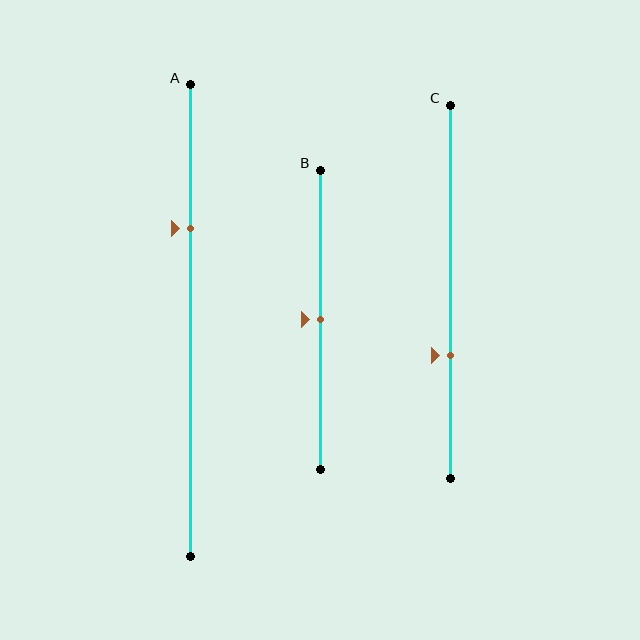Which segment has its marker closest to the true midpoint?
Segment B has its marker closest to the true midpoint.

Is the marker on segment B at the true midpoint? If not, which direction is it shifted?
Yes, the marker on segment B is at the true midpoint.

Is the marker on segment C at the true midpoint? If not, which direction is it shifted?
No, the marker on segment C is shifted downward by about 17% of the segment length.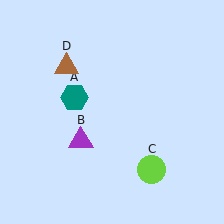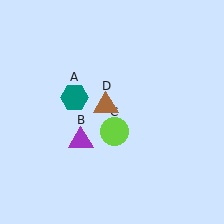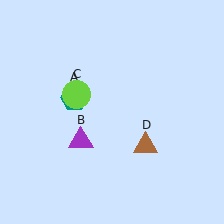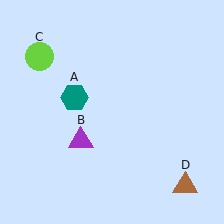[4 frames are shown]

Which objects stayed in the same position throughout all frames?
Teal hexagon (object A) and purple triangle (object B) remained stationary.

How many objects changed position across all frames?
2 objects changed position: lime circle (object C), brown triangle (object D).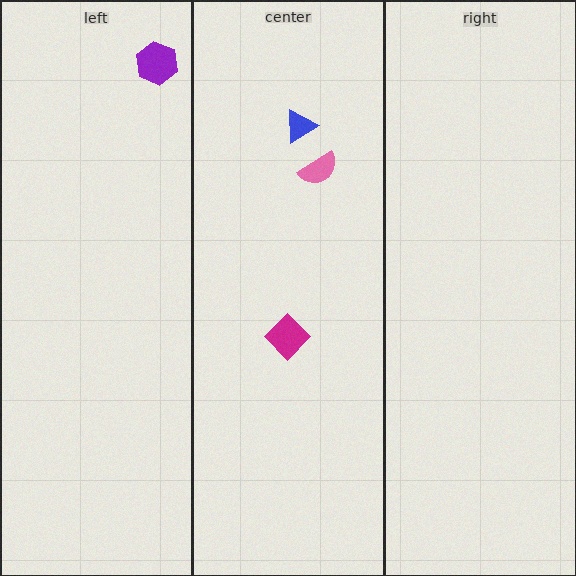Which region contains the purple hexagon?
The left region.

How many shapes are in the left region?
1.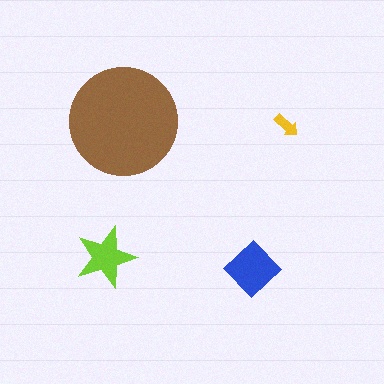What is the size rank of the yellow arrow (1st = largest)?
4th.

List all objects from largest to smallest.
The brown circle, the blue diamond, the lime star, the yellow arrow.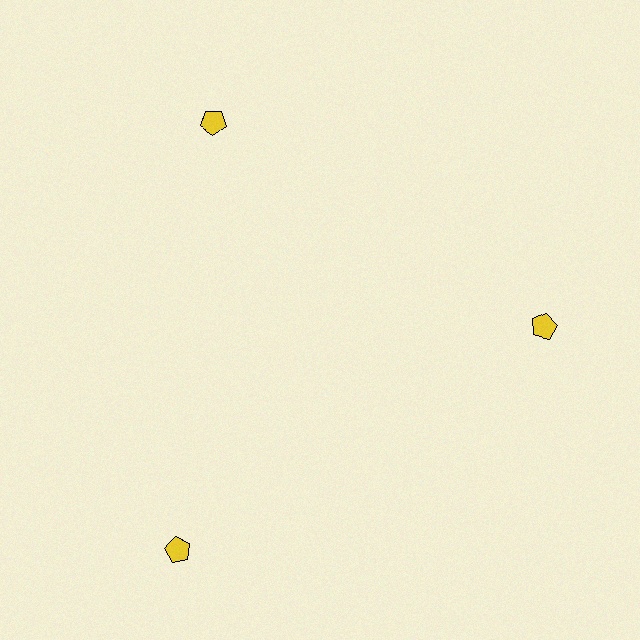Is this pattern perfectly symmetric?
No. The 3 yellow pentagons are arranged in a ring, but one element near the 7 o'clock position is pushed outward from the center, breaking the 3-fold rotational symmetry.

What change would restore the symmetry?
The symmetry would be restored by moving it inward, back onto the ring so that all 3 pentagons sit at equal angles and equal distance from the center.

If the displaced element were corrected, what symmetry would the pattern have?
It would have 3-fold rotational symmetry — the pattern would map onto itself every 120 degrees.